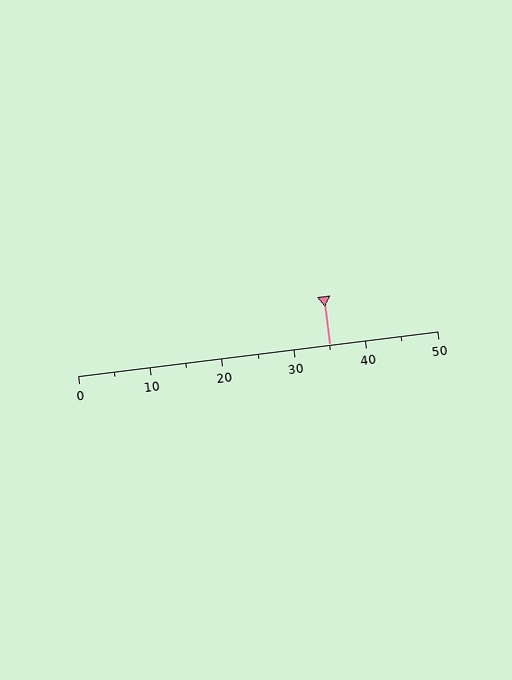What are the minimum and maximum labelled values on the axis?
The axis runs from 0 to 50.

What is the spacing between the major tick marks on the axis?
The major ticks are spaced 10 apart.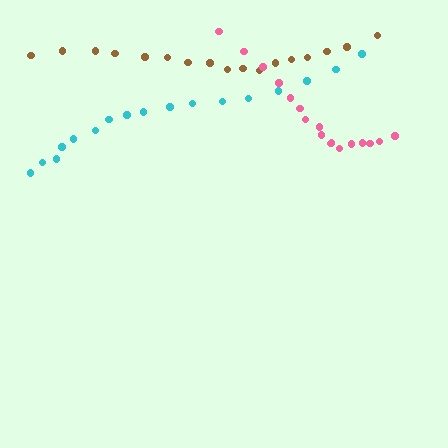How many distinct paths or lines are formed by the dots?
There are 3 distinct paths.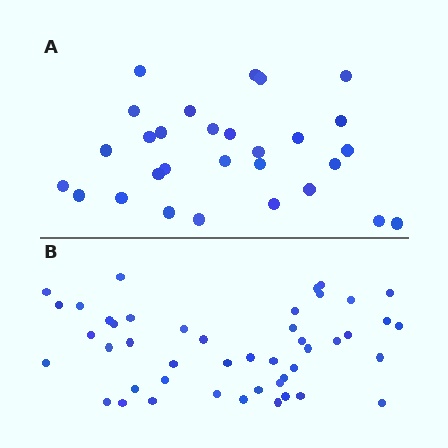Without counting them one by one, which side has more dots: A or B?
Region B (the bottom region) has more dots.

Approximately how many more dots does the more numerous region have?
Region B has approximately 15 more dots than region A.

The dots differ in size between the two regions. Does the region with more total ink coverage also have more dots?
No. Region A has more total ink coverage because its dots are larger, but region B actually contains more individual dots. Total area can be misleading — the number of items is what matters here.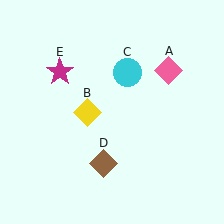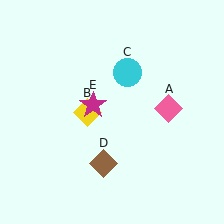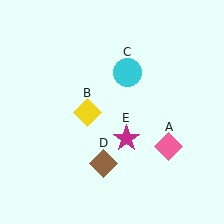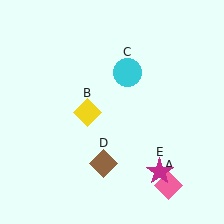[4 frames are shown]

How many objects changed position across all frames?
2 objects changed position: pink diamond (object A), magenta star (object E).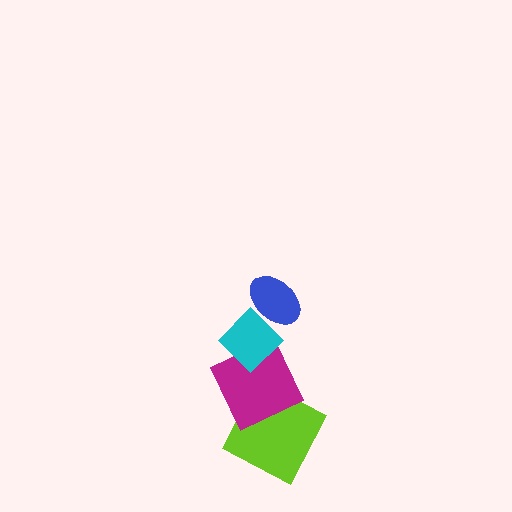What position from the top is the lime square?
The lime square is 4th from the top.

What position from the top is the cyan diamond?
The cyan diamond is 2nd from the top.